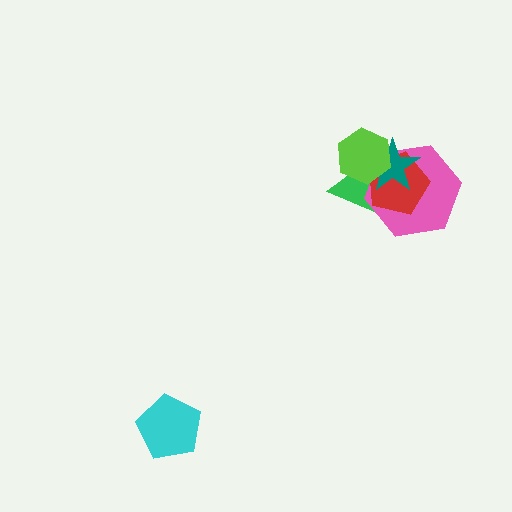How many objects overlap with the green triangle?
4 objects overlap with the green triangle.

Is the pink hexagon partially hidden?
Yes, it is partially covered by another shape.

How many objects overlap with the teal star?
4 objects overlap with the teal star.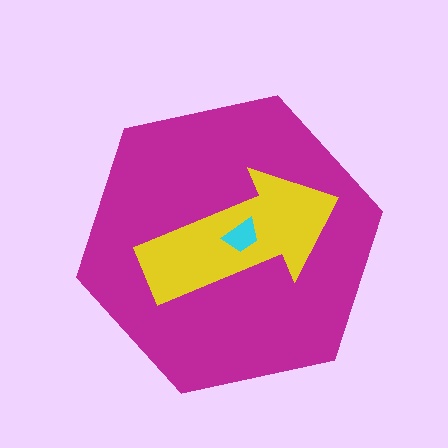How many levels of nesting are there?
3.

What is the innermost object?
The cyan trapezoid.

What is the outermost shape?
The magenta hexagon.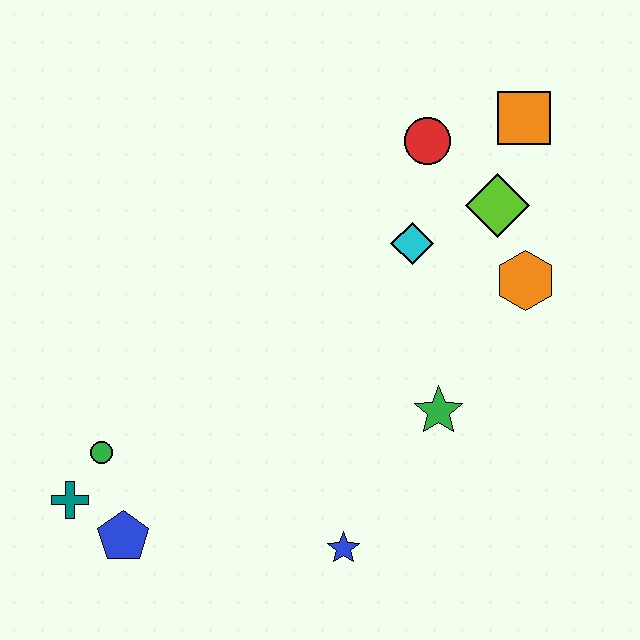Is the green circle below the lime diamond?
Yes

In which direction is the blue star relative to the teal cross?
The blue star is to the right of the teal cross.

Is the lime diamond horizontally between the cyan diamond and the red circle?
No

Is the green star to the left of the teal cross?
No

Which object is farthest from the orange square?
The teal cross is farthest from the orange square.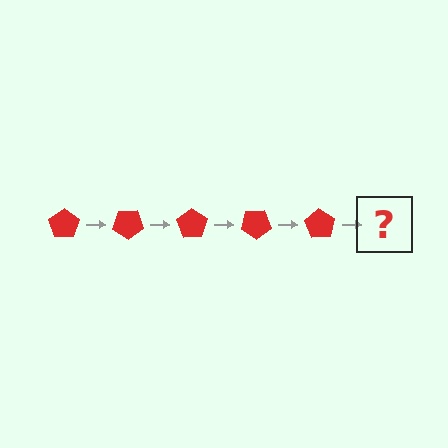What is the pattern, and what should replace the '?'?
The pattern is that the pentagon rotates 35 degrees each step. The '?' should be a red pentagon rotated 175 degrees.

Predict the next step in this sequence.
The next step is a red pentagon rotated 175 degrees.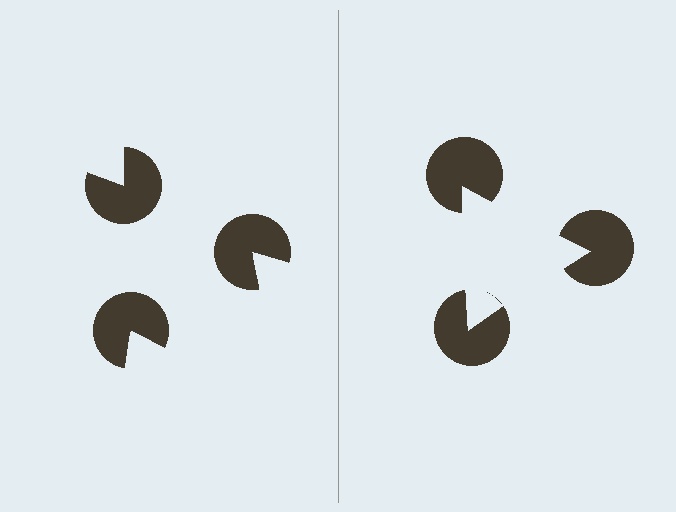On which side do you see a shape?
An illusory triangle appears on the right side. On the left side the wedge cuts are rotated, so no coherent shape forms.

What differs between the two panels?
The pac-man discs are positioned identically on both sides; only the wedge orientations differ. On the right they align to a triangle; on the left they are misaligned.